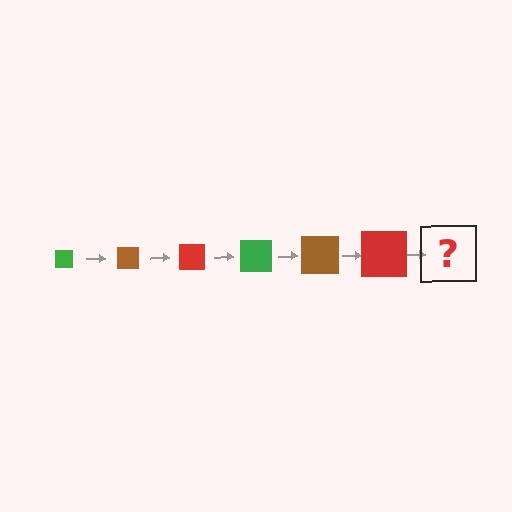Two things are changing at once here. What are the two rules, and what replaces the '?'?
The two rules are that the square grows larger each step and the color cycles through green, brown, and red. The '?' should be a green square, larger than the previous one.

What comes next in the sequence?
The next element should be a green square, larger than the previous one.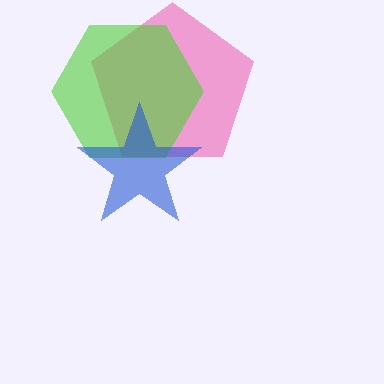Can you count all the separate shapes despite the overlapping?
Yes, there are 3 separate shapes.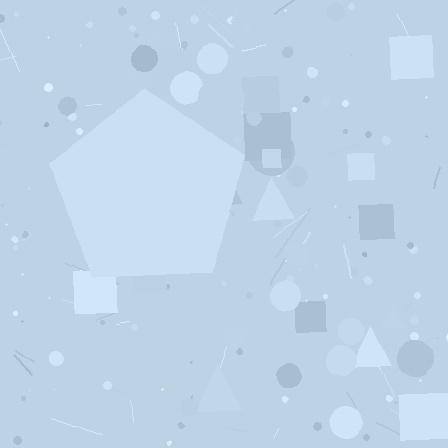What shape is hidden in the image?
A pentagon is hidden in the image.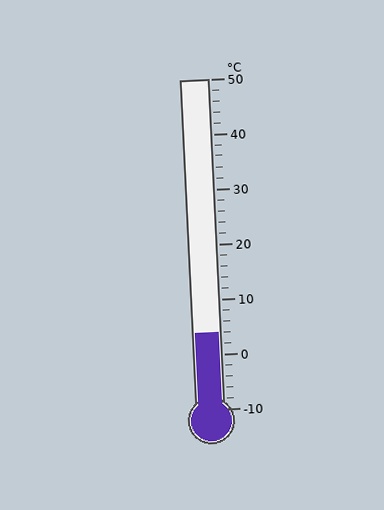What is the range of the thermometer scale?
The thermometer scale ranges from -10°C to 50°C.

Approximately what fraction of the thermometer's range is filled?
The thermometer is filled to approximately 25% of its range.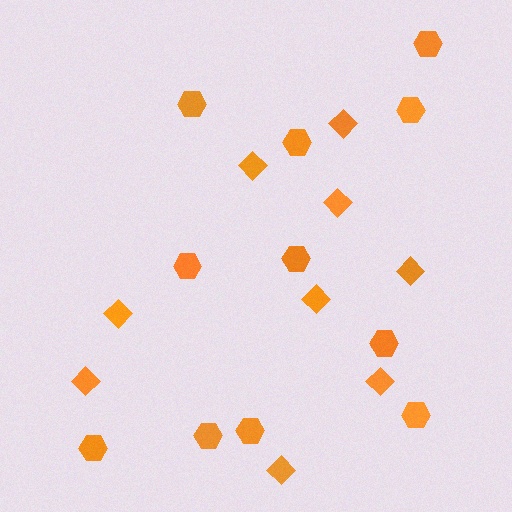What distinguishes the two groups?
There are 2 groups: one group of diamonds (9) and one group of hexagons (11).